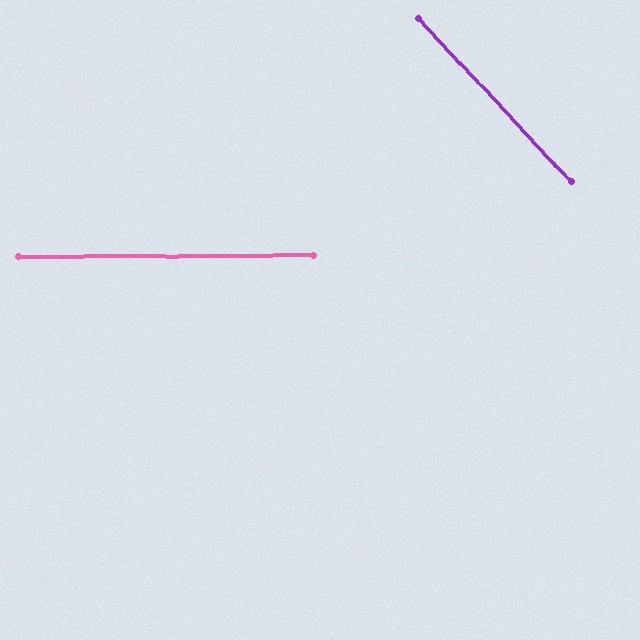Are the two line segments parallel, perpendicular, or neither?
Neither parallel nor perpendicular — they differ by about 47°.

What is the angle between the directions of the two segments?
Approximately 47 degrees.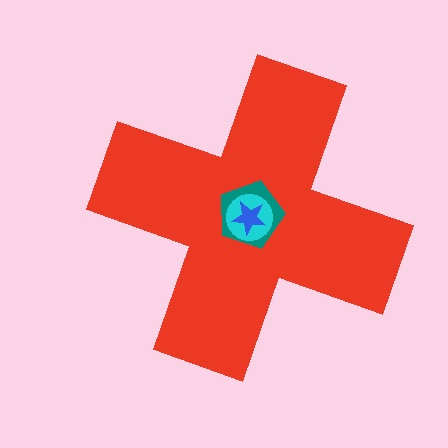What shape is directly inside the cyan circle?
The blue star.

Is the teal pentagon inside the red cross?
Yes.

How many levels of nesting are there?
4.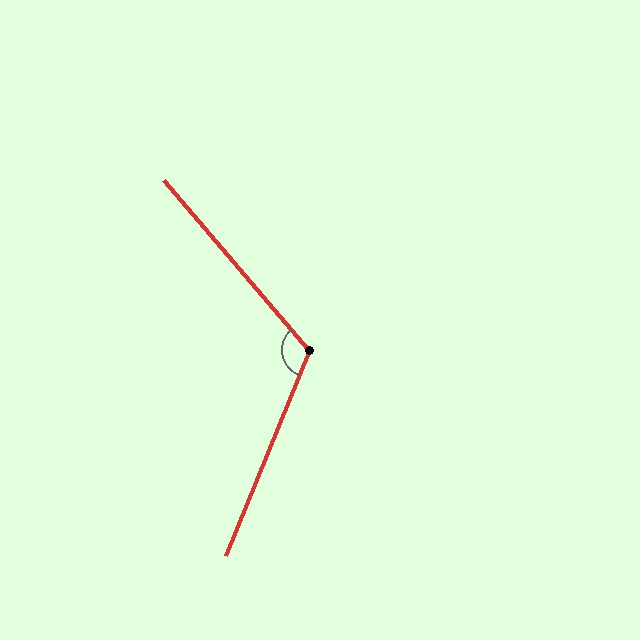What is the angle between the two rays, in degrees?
Approximately 117 degrees.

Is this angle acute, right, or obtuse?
It is obtuse.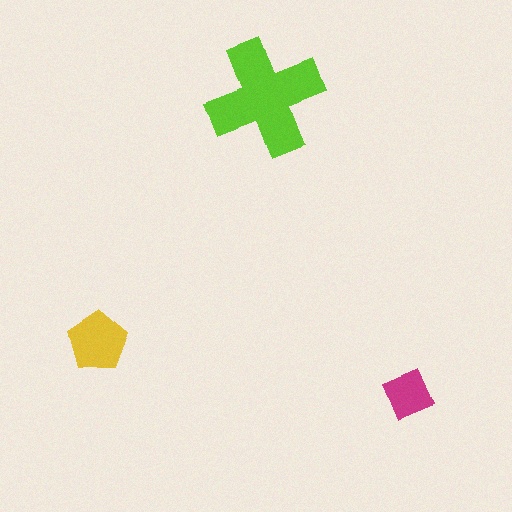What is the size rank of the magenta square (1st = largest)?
3rd.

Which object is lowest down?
The magenta square is bottommost.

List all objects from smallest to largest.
The magenta square, the yellow pentagon, the lime cross.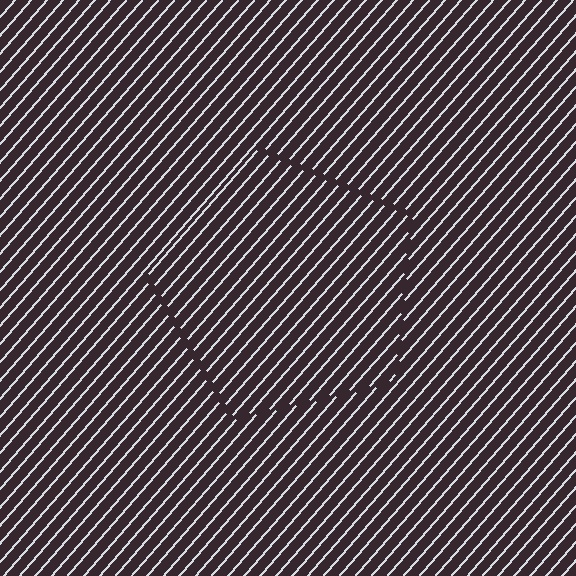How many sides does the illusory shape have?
5 sides — the line-ends trace a pentagon.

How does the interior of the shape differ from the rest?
The interior of the shape contains the same grating, shifted by half a period — the contour is defined by the phase discontinuity where line-ends from the inner and outer gratings abut.